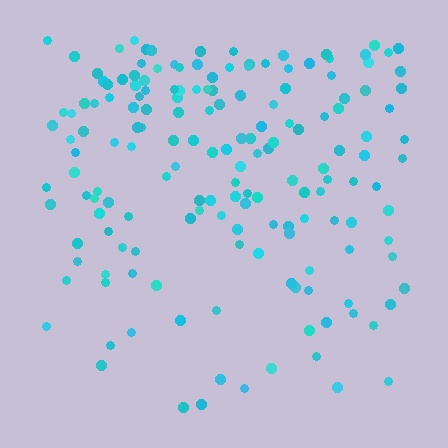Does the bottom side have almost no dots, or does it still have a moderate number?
Still a moderate number, just noticeably fewer than the top.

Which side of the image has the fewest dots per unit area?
The bottom.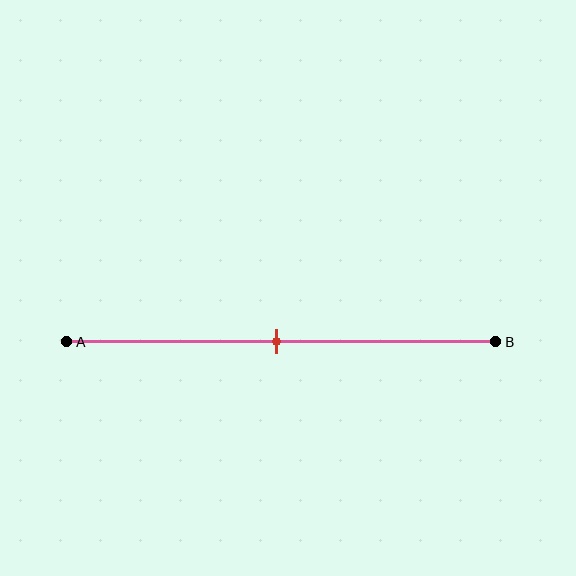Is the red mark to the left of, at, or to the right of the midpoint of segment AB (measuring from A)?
The red mark is approximately at the midpoint of segment AB.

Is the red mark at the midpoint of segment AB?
Yes, the mark is approximately at the midpoint.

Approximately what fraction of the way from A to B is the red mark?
The red mark is approximately 50% of the way from A to B.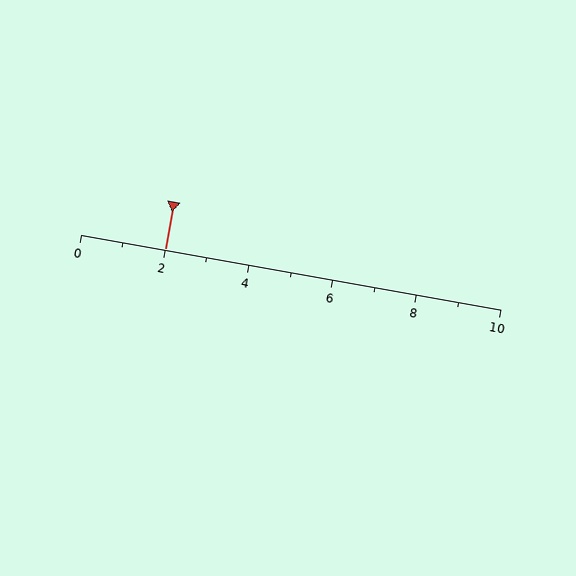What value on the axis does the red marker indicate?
The marker indicates approximately 2.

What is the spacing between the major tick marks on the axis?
The major ticks are spaced 2 apart.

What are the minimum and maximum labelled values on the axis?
The axis runs from 0 to 10.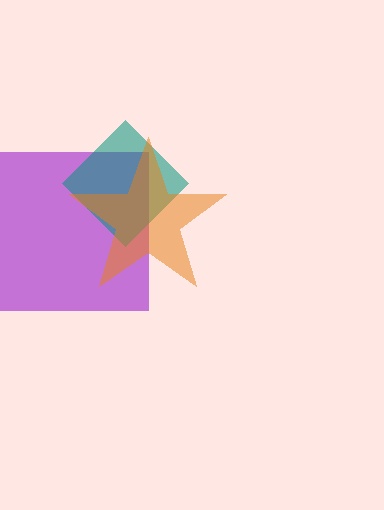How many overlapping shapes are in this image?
There are 3 overlapping shapes in the image.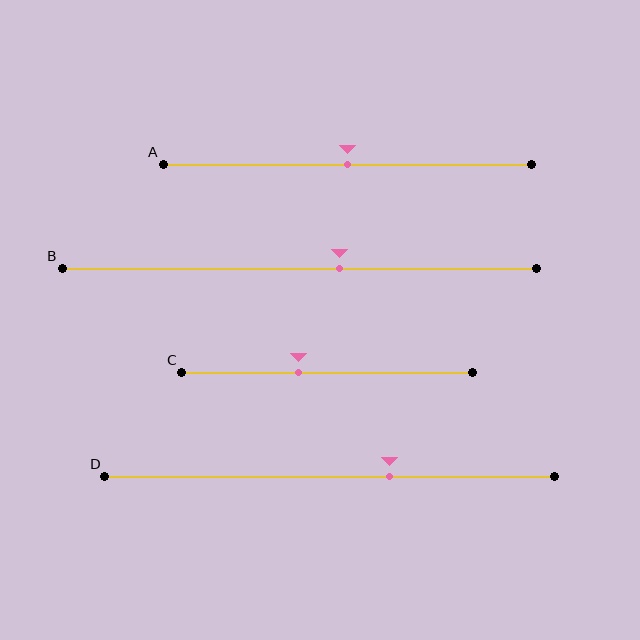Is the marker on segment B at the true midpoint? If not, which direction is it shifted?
No, the marker on segment B is shifted to the right by about 9% of the segment length.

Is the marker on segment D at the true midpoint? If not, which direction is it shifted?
No, the marker on segment D is shifted to the right by about 13% of the segment length.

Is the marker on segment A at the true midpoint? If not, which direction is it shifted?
Yes, the marker on segment A is at the true midpoint.